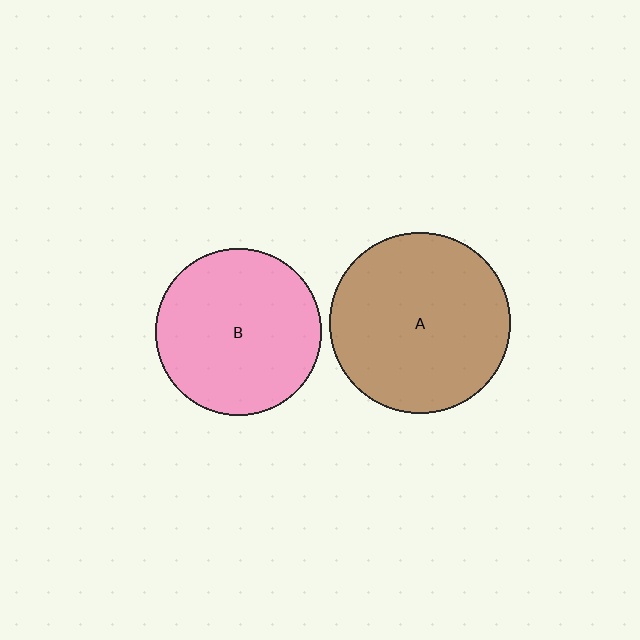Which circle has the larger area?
Circle A (brown).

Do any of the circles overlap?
No, none of the circles overlap.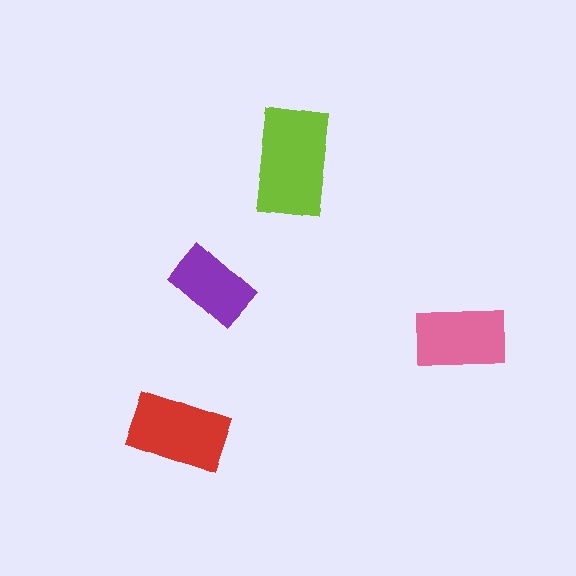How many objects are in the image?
There are 4 objects in the image.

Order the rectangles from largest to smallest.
the lime one, the red one, the pink one, the purple one.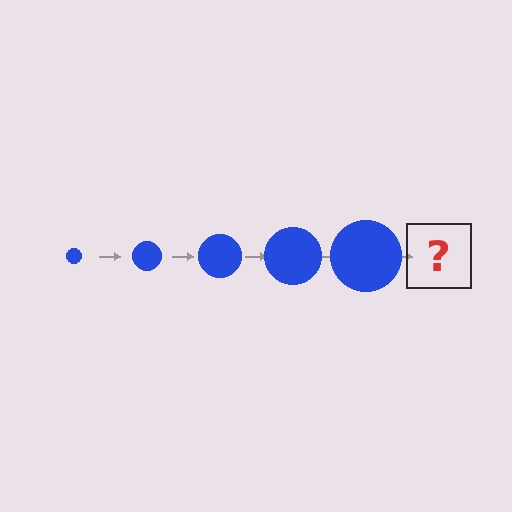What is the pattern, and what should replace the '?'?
The pattern is that the circle gets progressively larger each step. The '?' should be a blue circle, larger than the previous one.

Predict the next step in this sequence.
The next step is a blue circle, larger than the previous one.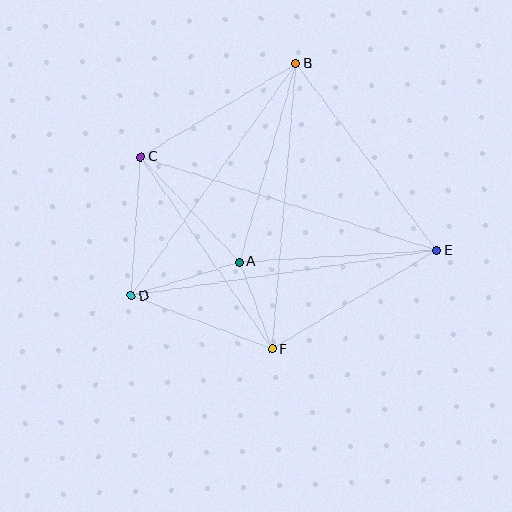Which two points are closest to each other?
Points A and F are closest to each other.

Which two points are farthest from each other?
Points C and E are farthest from each other.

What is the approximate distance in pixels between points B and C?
The distance between B and C is approximately 182 pixels.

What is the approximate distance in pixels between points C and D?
The distance between C and D is approximately 139 pixels.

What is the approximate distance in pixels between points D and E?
The distance between D and E is approximately 309 pixels.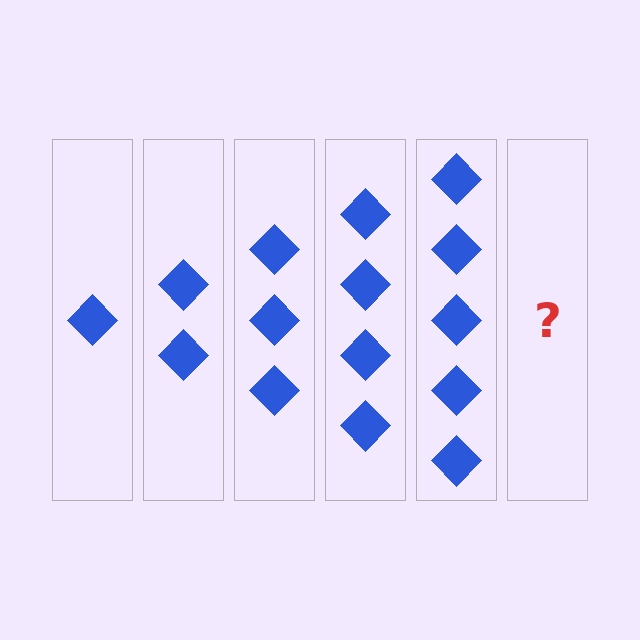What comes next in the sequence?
The next element should be 6 diamonds.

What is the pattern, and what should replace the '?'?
The pattern is that each step adds one more diamond. The '?' should be 6 diamonds.